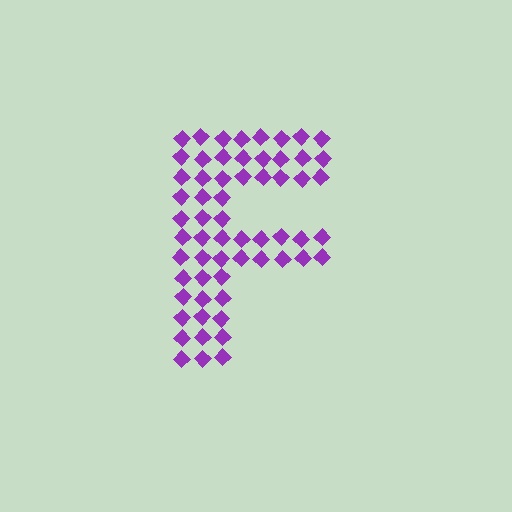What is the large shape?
The large shape is the letter F.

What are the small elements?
The small elements are diamonds.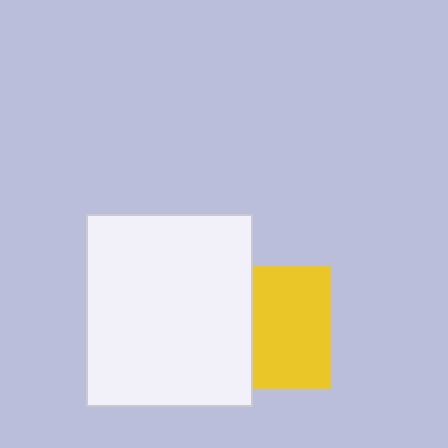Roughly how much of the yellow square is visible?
About half of it is visible (roughly 63%).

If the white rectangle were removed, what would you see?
You would see the complete yellow square.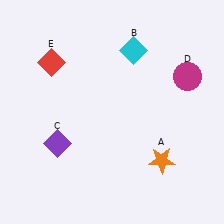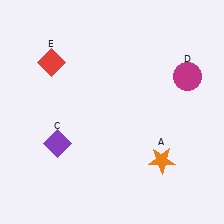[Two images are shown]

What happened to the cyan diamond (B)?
The cyan diamond (B) was removed in Image 2. It was in the top-right area of Image 1.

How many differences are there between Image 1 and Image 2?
There is 1 difference between the two images.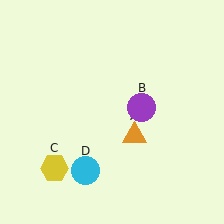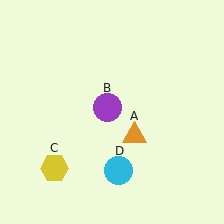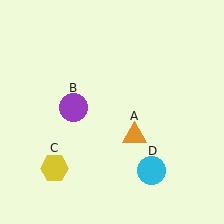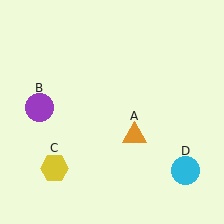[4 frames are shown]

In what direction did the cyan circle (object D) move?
The cyan circle (object D) moved right.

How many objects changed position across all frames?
2 objects changed position: purple circle (object B), cyan circle (object D).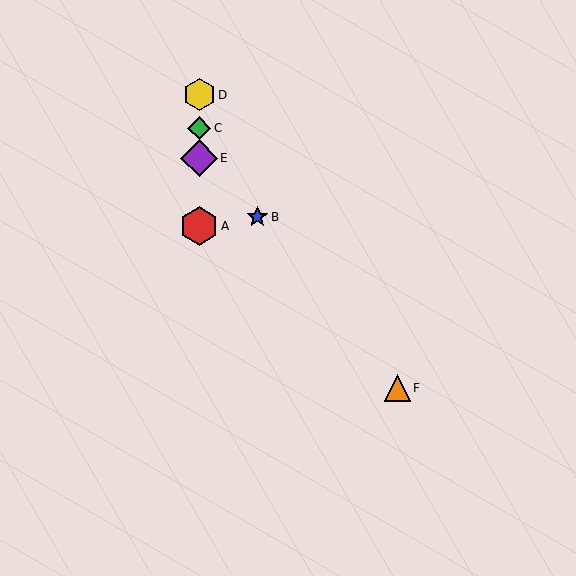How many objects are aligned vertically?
4 objects (A, C, D, E) are aligned vertically.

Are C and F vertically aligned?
No, C is at x≈199 and F is at x≈397.